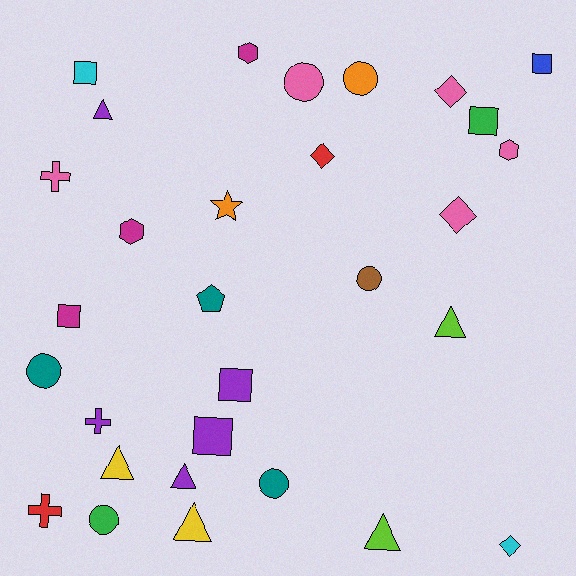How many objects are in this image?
There are 30 objects.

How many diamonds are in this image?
There are 4 diamonds.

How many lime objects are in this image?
There are 2 lime objects.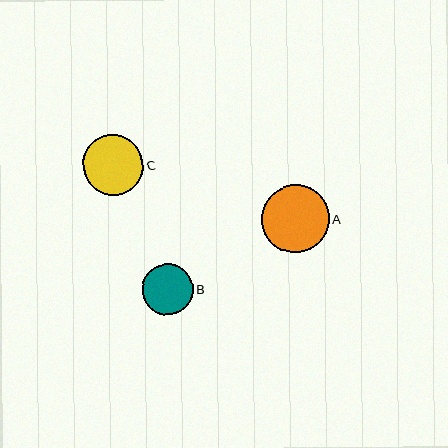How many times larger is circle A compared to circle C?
Circle A is approximately 1.1 times the size of circle C.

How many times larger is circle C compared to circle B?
Circle C is approximately 1.2 times the size of circle B.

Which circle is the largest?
Circle A is the largest with a size of approximately 68 pixels.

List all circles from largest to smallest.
From largest to smallest: A, C, B.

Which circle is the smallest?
Circle B is the smallest with a size of approximately 51 pixels.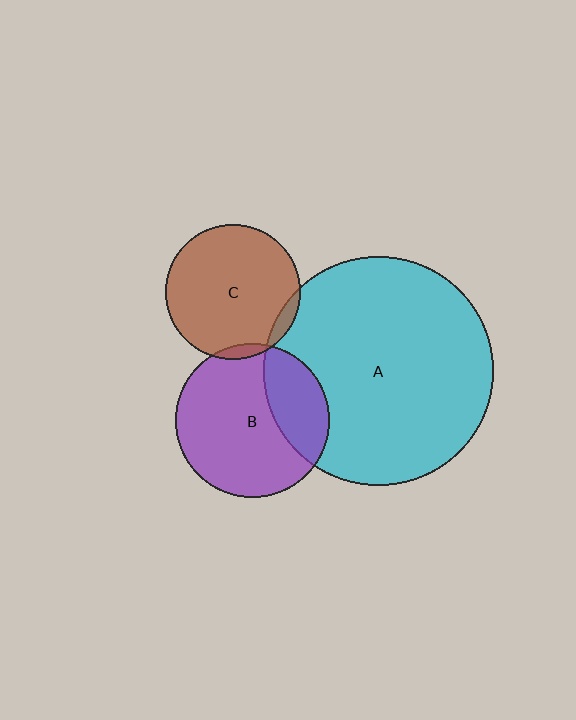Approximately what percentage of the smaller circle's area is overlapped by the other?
Approximately 5%.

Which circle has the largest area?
Circle A (cyan).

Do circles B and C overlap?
Yes.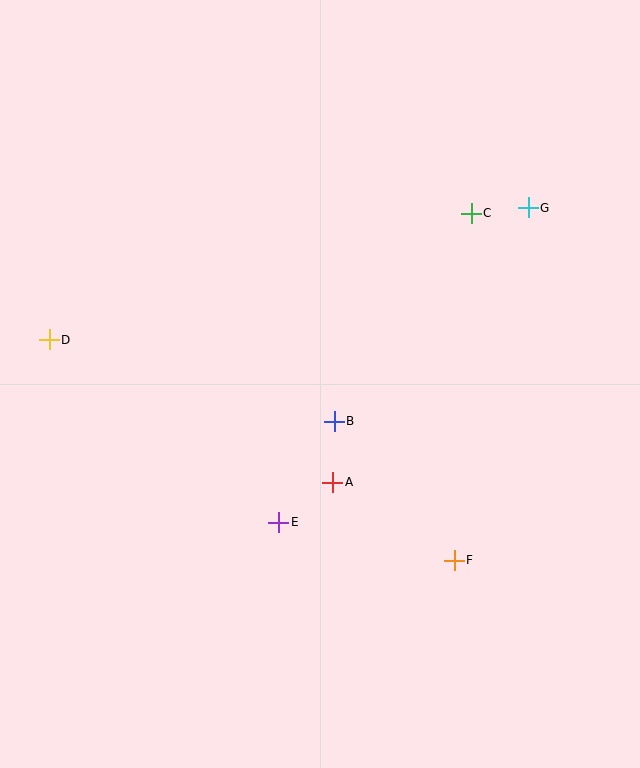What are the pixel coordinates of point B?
Point B is at (334, 421).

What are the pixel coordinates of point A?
Point A is at (333, 482).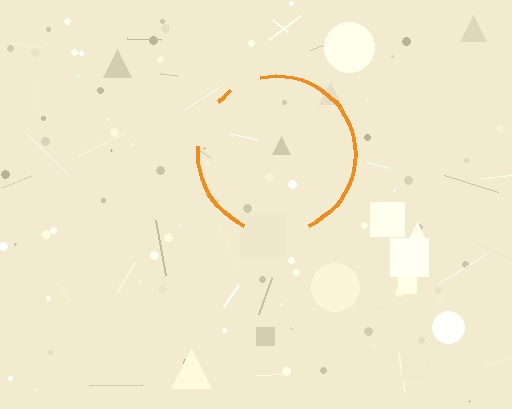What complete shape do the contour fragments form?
The contour fragments form a circle.